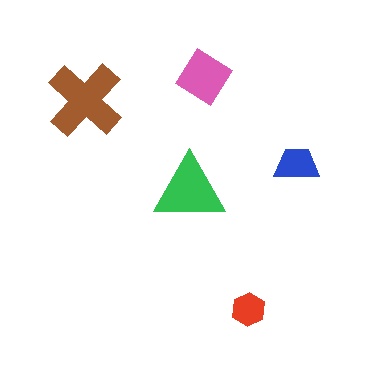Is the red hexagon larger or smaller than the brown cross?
Smaller.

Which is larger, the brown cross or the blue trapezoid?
The brown cross.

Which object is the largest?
The brown cross.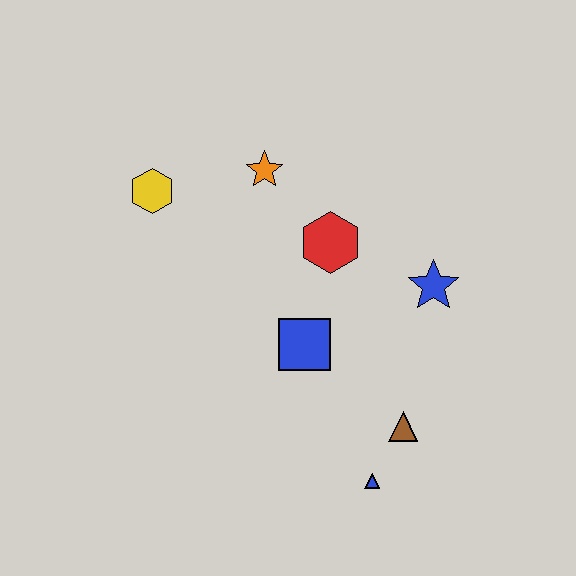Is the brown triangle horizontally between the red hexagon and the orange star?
No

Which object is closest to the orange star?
The red hexagon is closest to the orange star.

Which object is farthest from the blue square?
The yellow hexagon is farthest from the blue square.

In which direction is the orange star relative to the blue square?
The orange star is above the blue square.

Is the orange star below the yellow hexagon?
No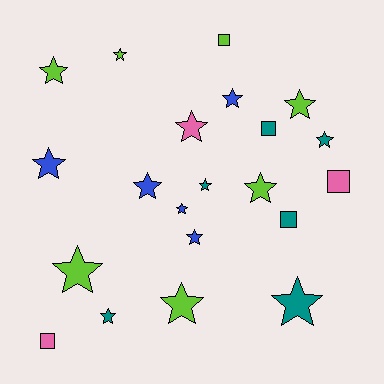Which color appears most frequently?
Lime, with 7 objects.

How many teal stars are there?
There are 4 teal stars.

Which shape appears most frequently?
Star, with 16 objects.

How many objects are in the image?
There are 21 objects.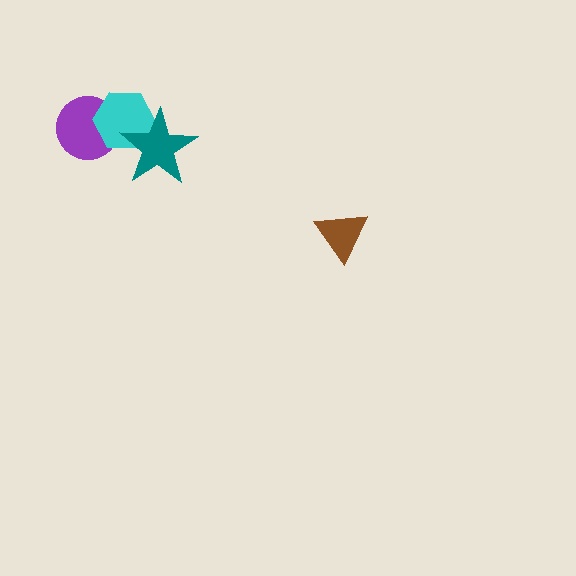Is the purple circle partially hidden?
Yes, it is partially covered by another shape.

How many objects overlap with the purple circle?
1 object overlaps with the purple circle.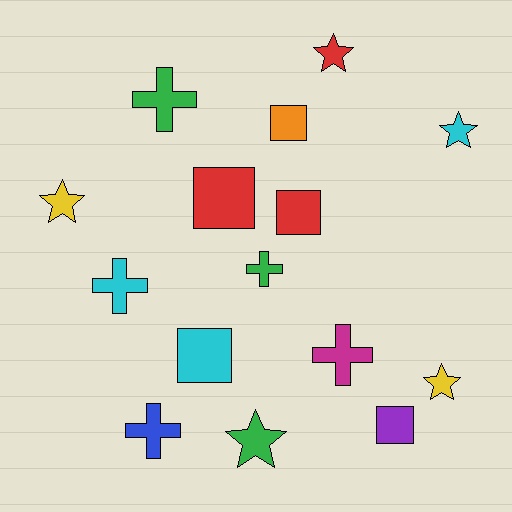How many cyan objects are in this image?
There are 3 cyan objects.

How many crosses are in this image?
There are 5 crosses.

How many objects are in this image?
There are 15 objects.